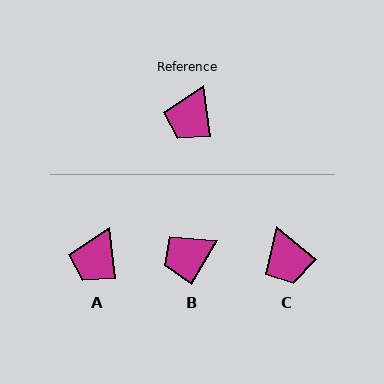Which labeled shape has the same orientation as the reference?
A.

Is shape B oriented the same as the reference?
No, it is off by about 38 degrees.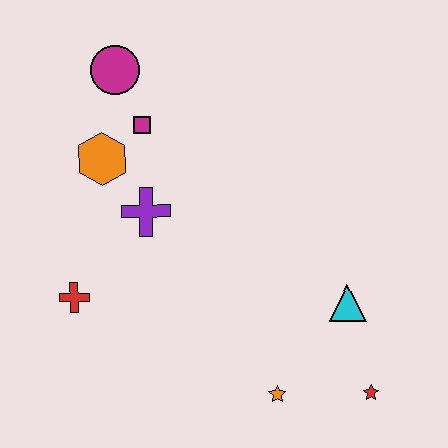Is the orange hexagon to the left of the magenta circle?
Yes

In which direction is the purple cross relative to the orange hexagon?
The purple cross is below the orange hexagon.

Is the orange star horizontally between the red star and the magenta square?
Yes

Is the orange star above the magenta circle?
No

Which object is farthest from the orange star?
The magenta circle is farthest from the orange star.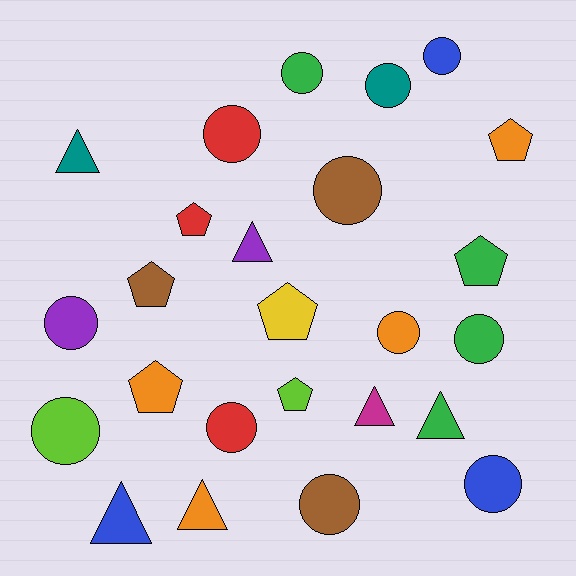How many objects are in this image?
There are 25 objects.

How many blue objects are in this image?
There are 3 blue objects.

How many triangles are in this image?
There are 6 triangles.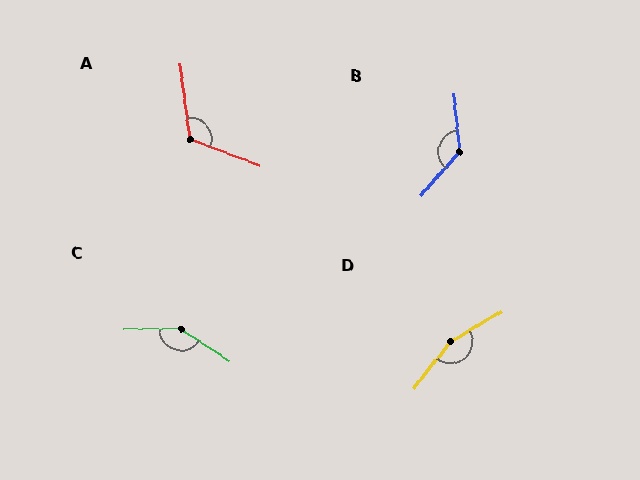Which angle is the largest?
D, at approximately 158 degrees.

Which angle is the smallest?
A, at approximately 118 degrees.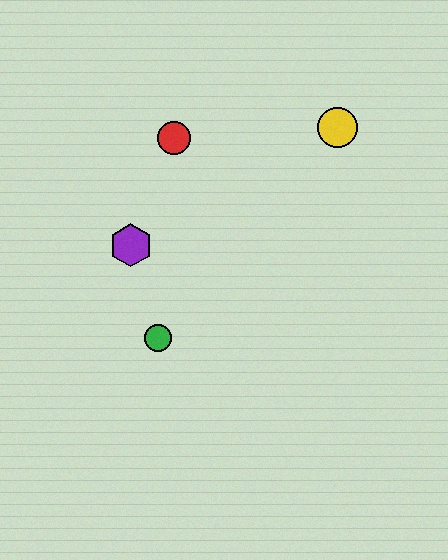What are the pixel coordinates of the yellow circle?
The yellow circle is at (337, 127).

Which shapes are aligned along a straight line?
The blue hexagon, the green circle, the yellow circle are aligned along a straight line.